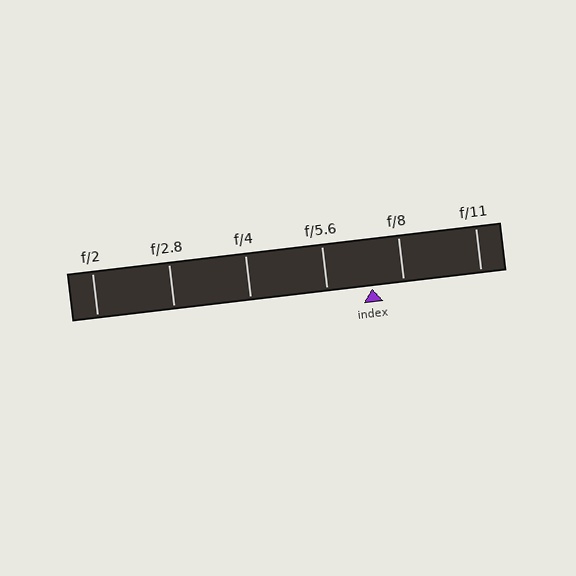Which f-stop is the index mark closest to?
The index mark is closest to f/8.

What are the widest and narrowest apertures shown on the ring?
The widest aperture shown is f/2 and the narrowest is f/11.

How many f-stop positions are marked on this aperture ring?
There are 6 f-stop positions marked.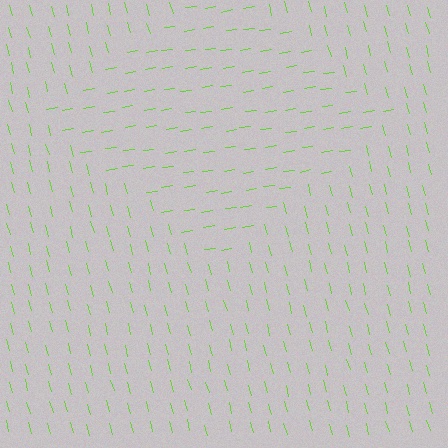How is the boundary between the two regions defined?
The boundary is defined purely by a change in line orientation (approximately 83 degrees difference). All lines are the same color and thickness.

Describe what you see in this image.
The image is filled with small lime line segments. A diamond region in the image has lines oriented differently from the surrounding lines, creating a visible texture boundary.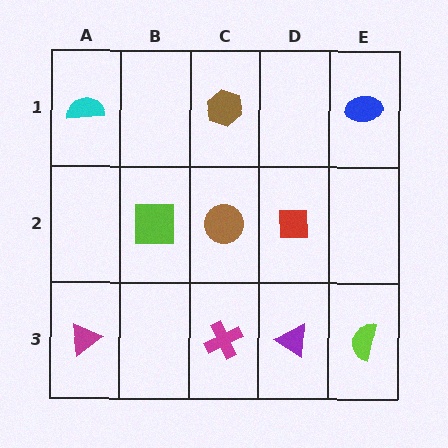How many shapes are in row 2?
3 shapes.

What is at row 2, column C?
A brown circle.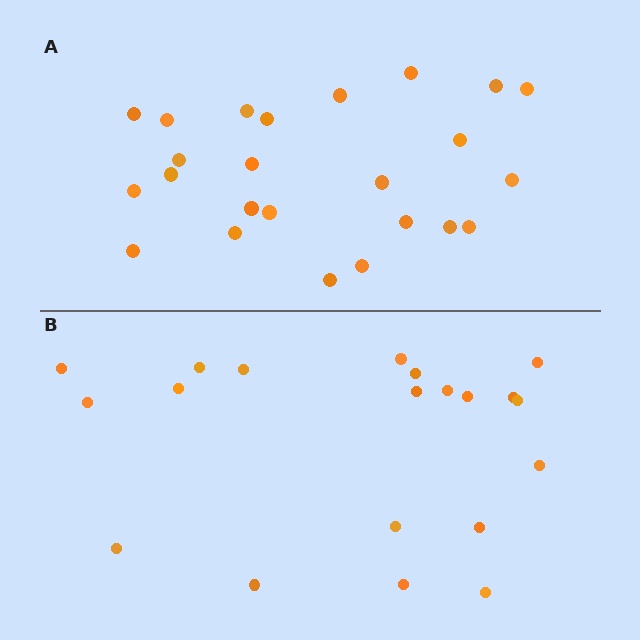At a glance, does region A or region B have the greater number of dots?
Region A (the top region) has more dots.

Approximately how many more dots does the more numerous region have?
Region A has about 4 more dots than region B.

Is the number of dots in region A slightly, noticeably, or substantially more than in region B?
Region A has only slightly more — the two regions are fairly close. The ratio is roughly 1.2 to 1.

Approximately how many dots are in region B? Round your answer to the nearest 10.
About 20 dots.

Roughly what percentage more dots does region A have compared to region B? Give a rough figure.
About 20% more.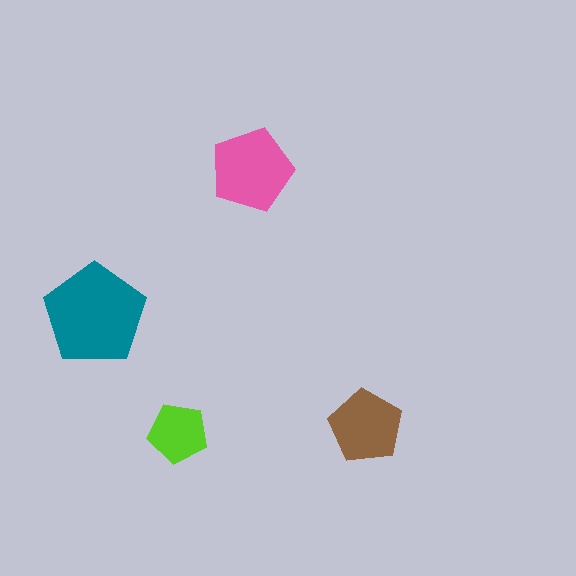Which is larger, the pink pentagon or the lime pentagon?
The pink one.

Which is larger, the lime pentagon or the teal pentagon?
The teal one.